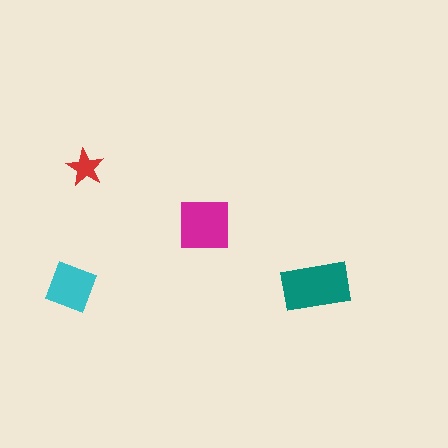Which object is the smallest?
The red star.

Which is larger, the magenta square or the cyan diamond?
The magenta square.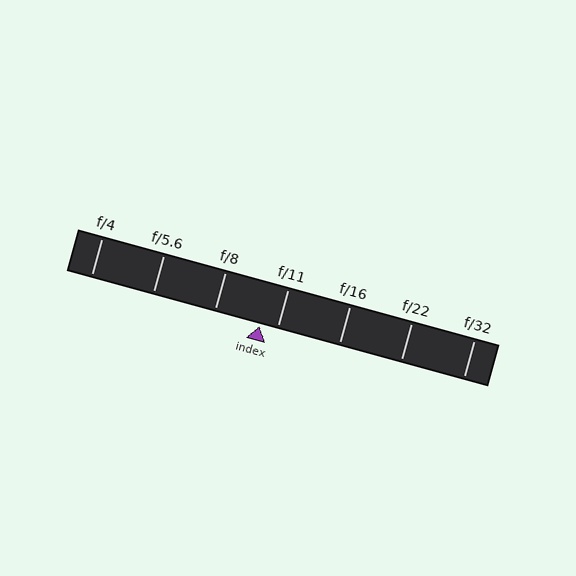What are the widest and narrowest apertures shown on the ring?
The widest aperture shown is f/4 and the narrowest is f/32.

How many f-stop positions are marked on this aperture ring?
There are 7 f-stop positions marked.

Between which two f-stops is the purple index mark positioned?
The index mark is between f/8 and f/11.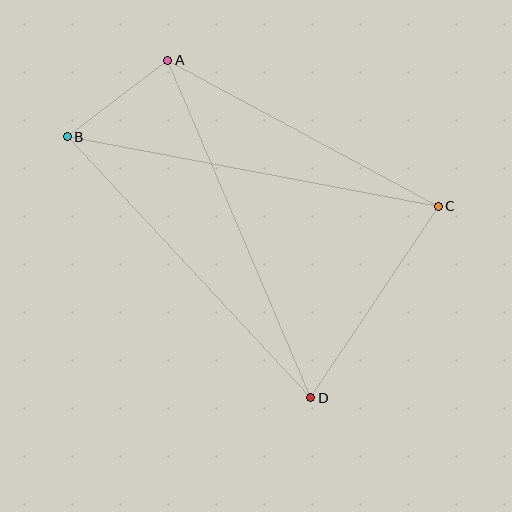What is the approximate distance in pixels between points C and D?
The distance between C and D is approximately 230 pixels.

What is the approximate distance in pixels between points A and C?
The distance between A and C is approximately 307 pixels.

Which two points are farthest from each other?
Points B and C are farthest from each other.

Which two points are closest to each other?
Points A and B are closest to each other.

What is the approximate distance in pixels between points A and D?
The distance between A and D is approximately 366 pixels.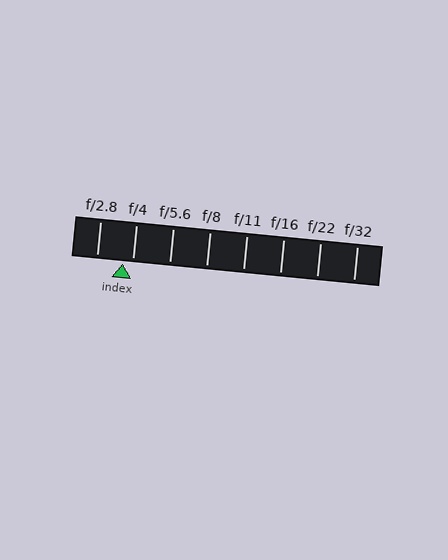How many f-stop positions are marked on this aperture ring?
There are 8 f-stop positions marked.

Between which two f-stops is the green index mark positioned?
The index mark is between f/2.8 and f/4.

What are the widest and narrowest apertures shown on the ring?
The widest aperture shown is f/2.8 and the narrowest is f/32.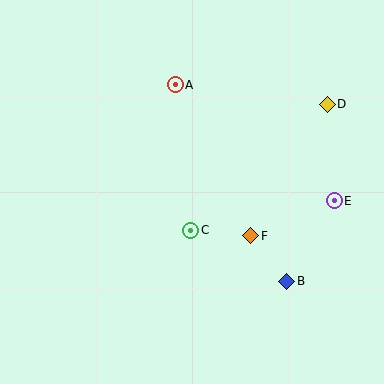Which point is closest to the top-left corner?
Point A is closest to the top-left corner.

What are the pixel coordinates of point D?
Point D is at (327, 104).